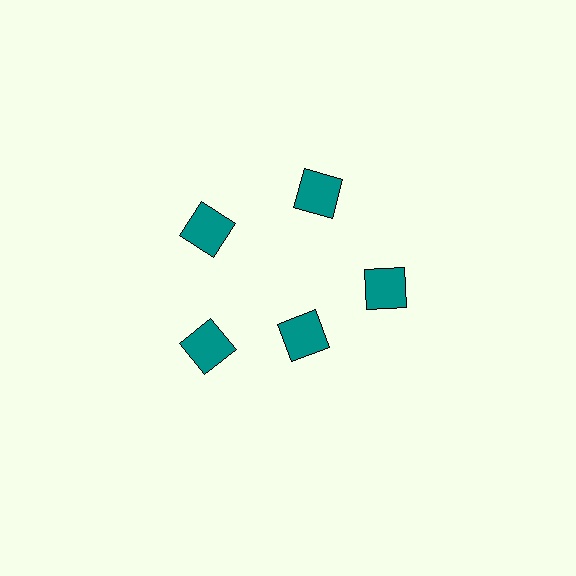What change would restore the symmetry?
The symmetry would be restored by moving it outward, back onto the ring so that all 5 squares sit at equal angles and equal distance from the center.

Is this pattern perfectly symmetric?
No. The 5 teal squares are arranged in a ring, but one element near the 5 o'clock position is pulled inward toward the center, breaking the 5-fold rotational symmetry.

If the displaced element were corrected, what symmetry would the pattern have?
It would have 5-fold rotational symmetry — the pattern would map onto itself every 72 degrees.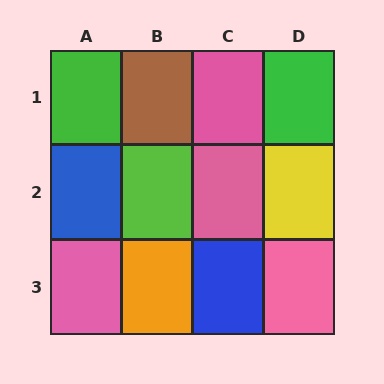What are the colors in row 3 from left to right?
Pink, orange, blue, pink.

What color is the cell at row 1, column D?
Green.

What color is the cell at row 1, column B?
Brown.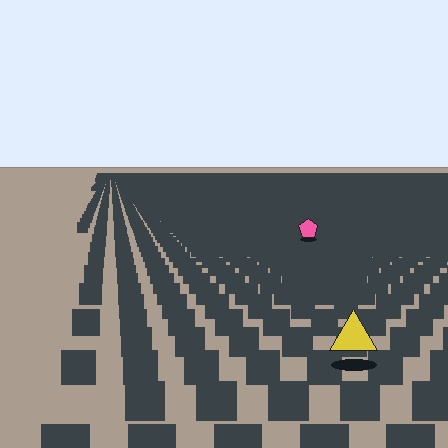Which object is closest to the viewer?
The yellow triangle is closest. The texture marks near it are larger and more spread out.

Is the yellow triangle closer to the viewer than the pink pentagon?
Yes. The yellow triangle is closer — you can tell from the texture gradient: the ground texture is coarser near it.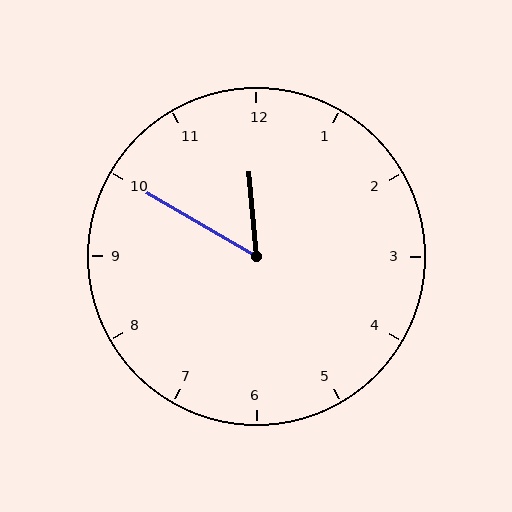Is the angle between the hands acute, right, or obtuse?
It is acute.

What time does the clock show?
11:50.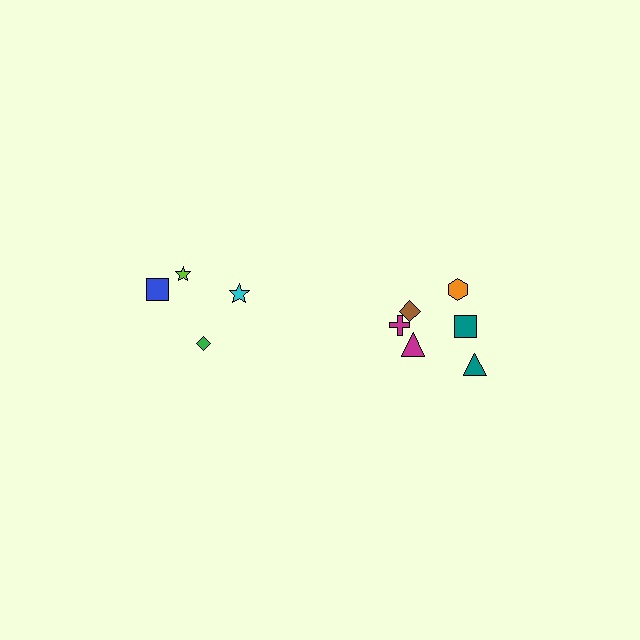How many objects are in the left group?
There are 4 objects.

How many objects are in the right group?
There are 6 objects.